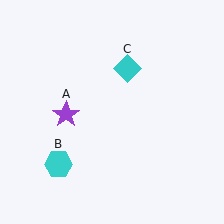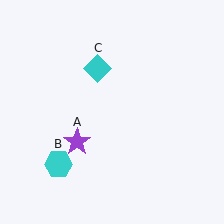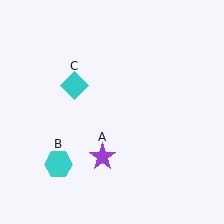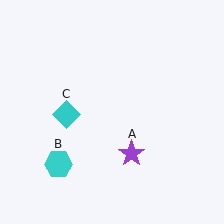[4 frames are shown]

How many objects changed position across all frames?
2 objects changed position: purple star (object A), cyan diamond (object C).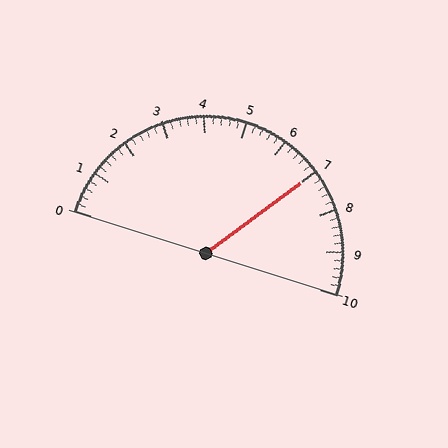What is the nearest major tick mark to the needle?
The nearest major tick mark is 7.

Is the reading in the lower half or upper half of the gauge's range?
The reading is in the upper half of the range (0 to 10).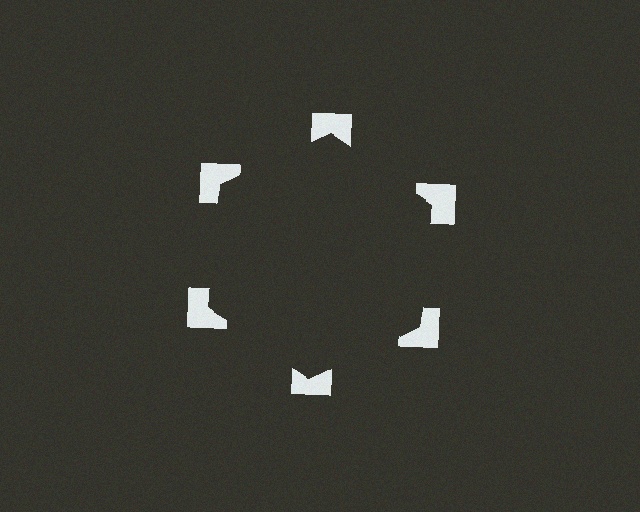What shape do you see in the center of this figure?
An illusory hexagon — its edges are inferred from the aligned wedge cuts in the notched squares, not physically drawn.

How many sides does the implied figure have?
6 sides.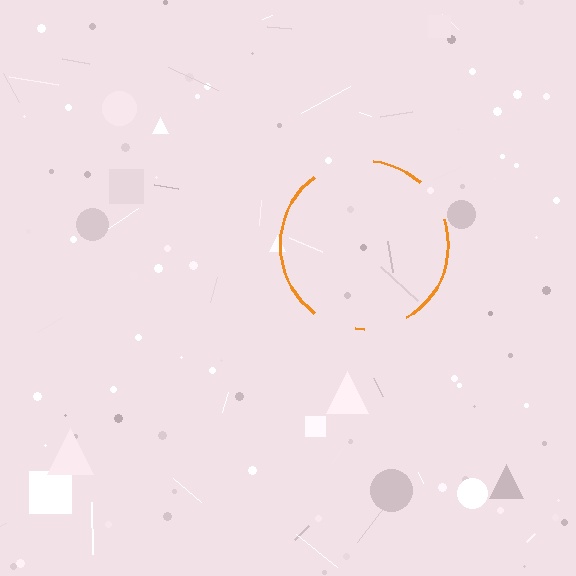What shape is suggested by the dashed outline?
The dashed outline suggests a circle.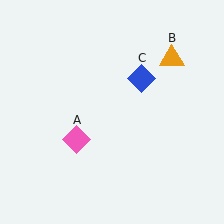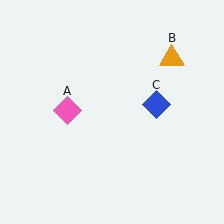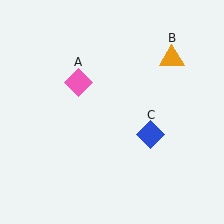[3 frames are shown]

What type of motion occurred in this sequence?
The pink diamond (object A), blue diamond (object C) rotated clockwise around the center of the scene.